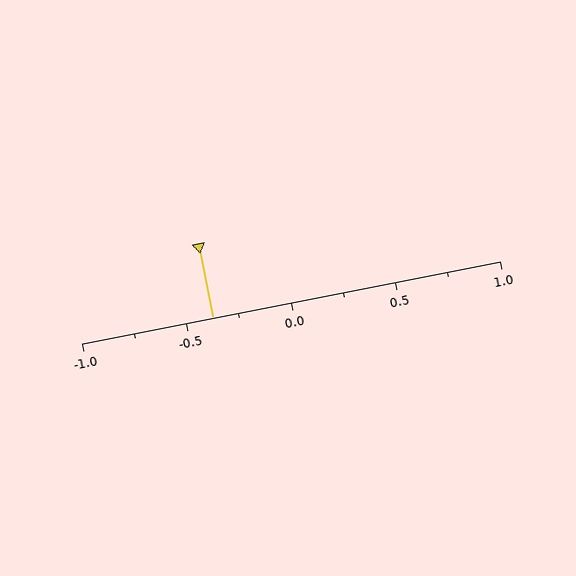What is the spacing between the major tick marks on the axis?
The major ticks are spaced 0.5 apart.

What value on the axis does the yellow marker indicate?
The marker indicates approximately -0.38.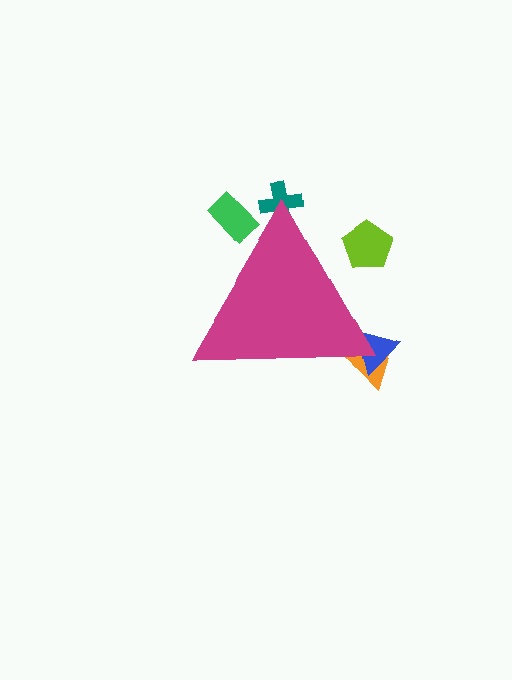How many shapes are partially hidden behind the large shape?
5 shapes are partially hidden.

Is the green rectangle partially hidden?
Yes, the green rectangle is partially hidden behind the magenta triangle.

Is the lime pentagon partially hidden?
Yes, the lime pentagon is partially hidden behind the magenta triangle.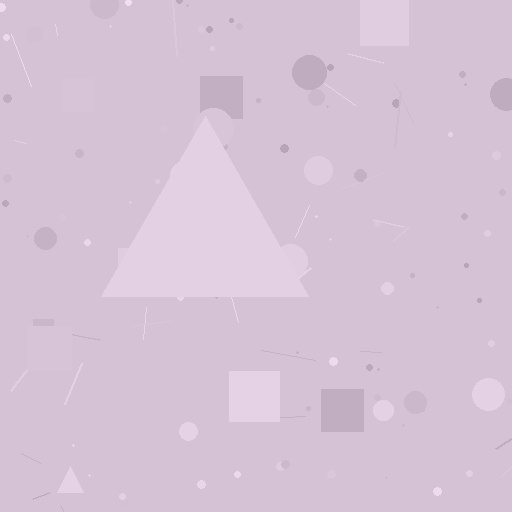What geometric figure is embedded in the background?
A triangle is embedded in the background.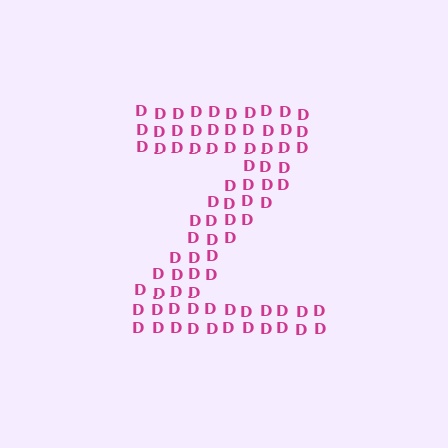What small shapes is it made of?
It is made of small letter D's.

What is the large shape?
The large shape is the letter Z.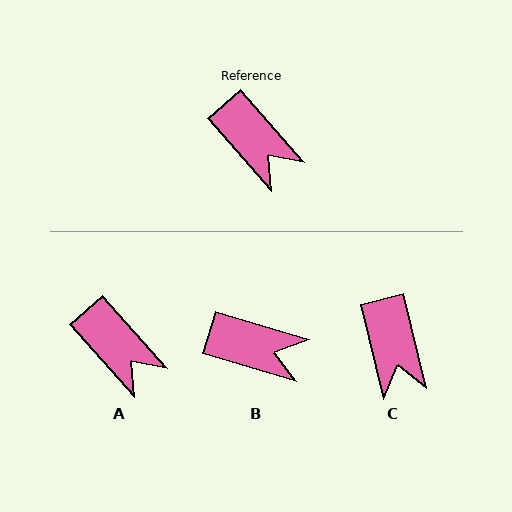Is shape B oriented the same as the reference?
No, it is off by about 32 degrees.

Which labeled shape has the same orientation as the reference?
A.